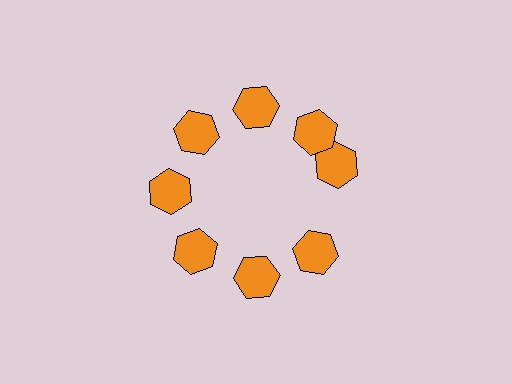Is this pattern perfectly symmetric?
No. The 8 orange hexagons are arranged in a ring, but one element near the 3 o'clock position is rotated out of alignment along the ring, breaking the 8-fold rotational symmetry.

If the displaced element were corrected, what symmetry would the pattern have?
It would have 8-fold rotational symmetry — the pattern would map onto itself every 45 degrees.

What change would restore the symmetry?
The symmetry would be restored by rotating it back into even spacing with its neighbors so that all 8 hexagons sit at equal angles and equal distance from the center.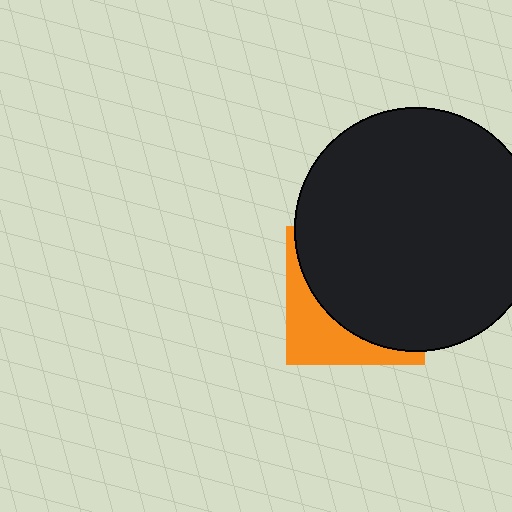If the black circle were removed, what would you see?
You would see the complete orange square.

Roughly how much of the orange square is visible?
A small part of it is visible (roughly 32%).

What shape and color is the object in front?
The object in front is a black circle.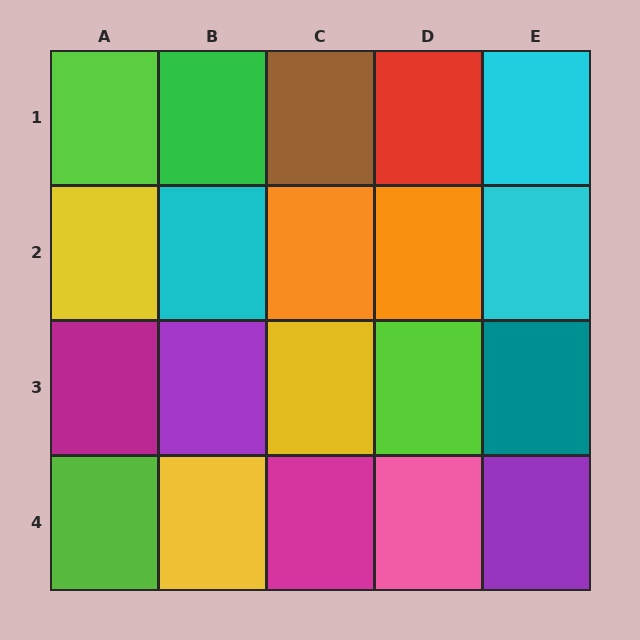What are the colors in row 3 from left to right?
Magenta, purple, yellow, lime, teal.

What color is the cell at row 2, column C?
Orange.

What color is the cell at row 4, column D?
Pink.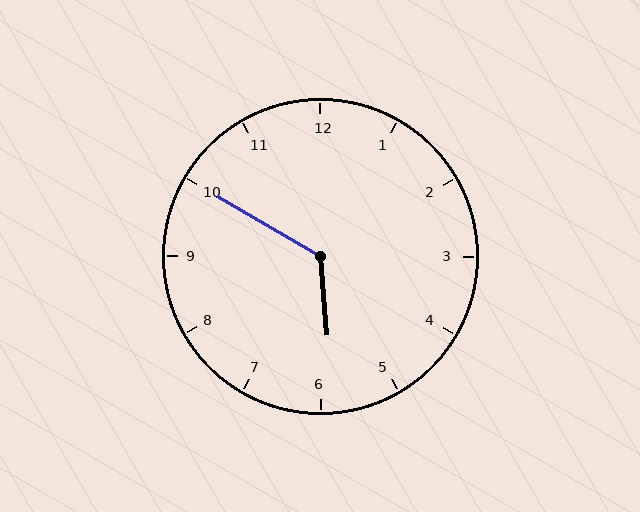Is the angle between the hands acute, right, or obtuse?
It is obtuse.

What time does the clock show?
5:50.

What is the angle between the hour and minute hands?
Approximately 125 degrees.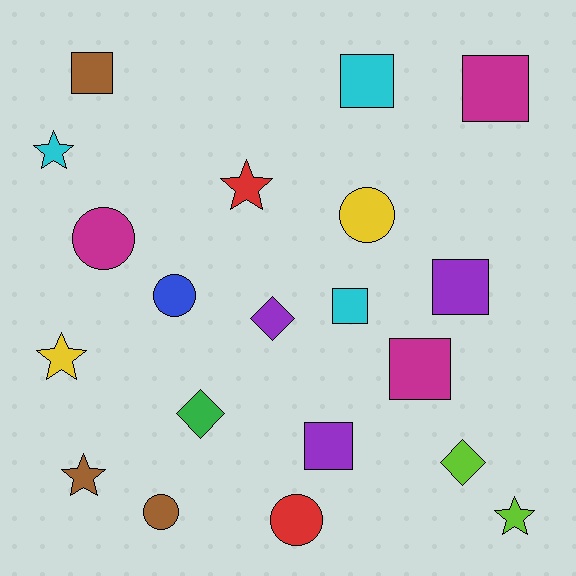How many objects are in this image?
There are 20 objects.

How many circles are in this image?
There are 5 circles.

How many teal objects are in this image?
There are no teal objects.